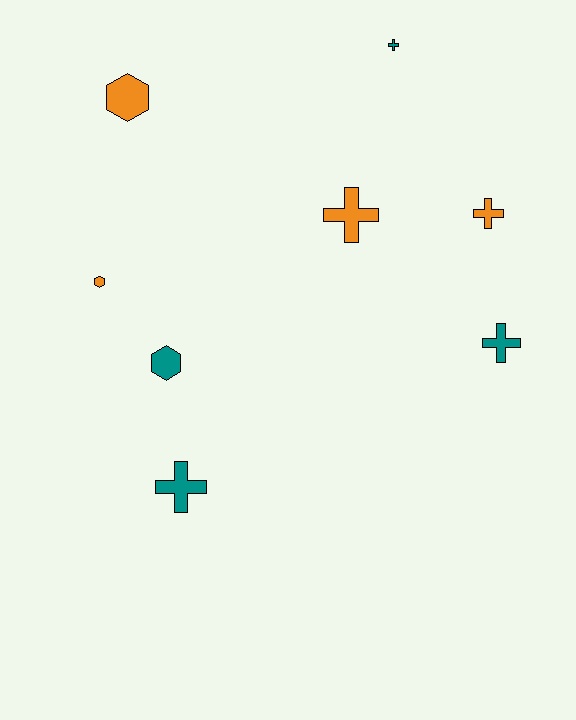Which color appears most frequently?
Orange, with 4 objects.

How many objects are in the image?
There are 8 objects.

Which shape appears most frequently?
Cross, with 5 objects.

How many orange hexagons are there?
There are 2 orange hexagons.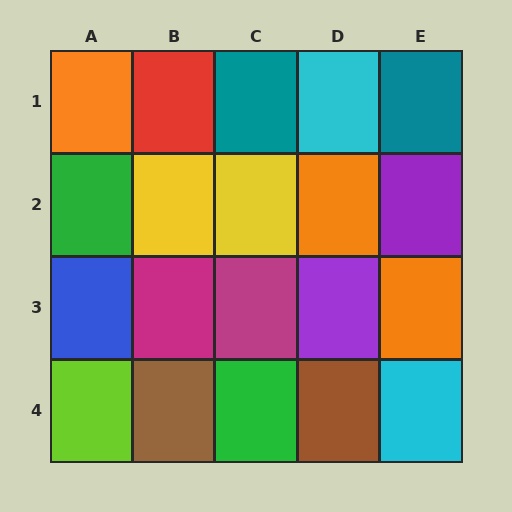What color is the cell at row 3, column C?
Magenta.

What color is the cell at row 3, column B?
Magenta.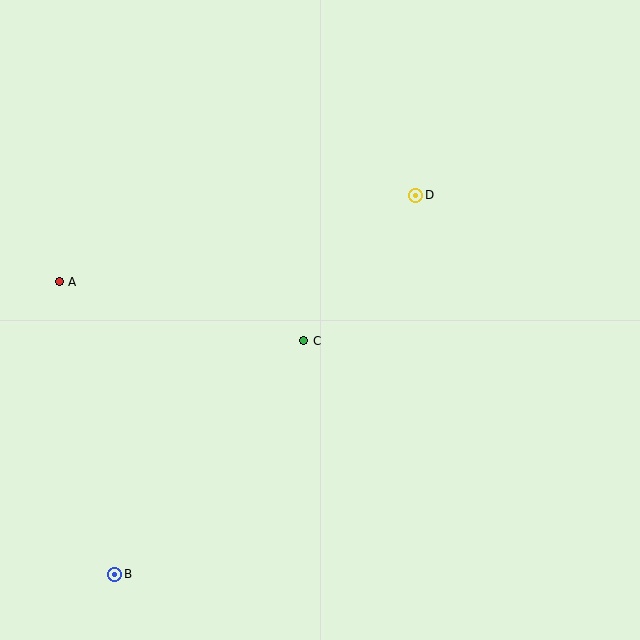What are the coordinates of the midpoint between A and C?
The midpoint between A and C is at (181, 311).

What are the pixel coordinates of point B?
Point B is at (115, 574).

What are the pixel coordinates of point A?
Point A is at (59, 282).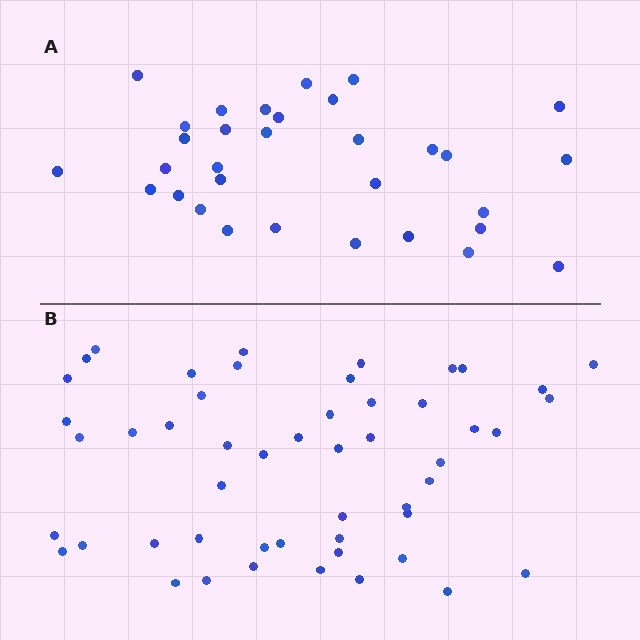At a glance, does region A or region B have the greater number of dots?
Region B (the bottom region) has more dots.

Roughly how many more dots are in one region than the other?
Region B has approximately 20 more dots than region A.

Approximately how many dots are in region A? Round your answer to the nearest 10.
About 30 dots. (The exact count is 32, which rounds to 30.)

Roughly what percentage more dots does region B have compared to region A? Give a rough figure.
About 60% more.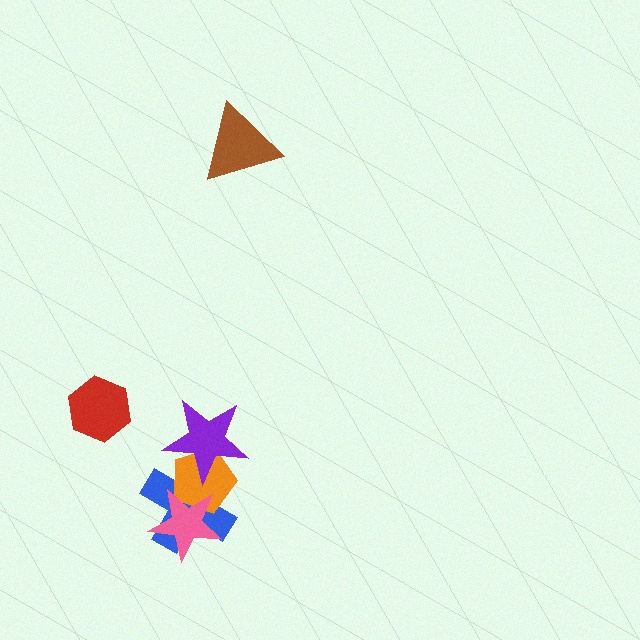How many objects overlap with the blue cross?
3 objects overlap with the blue cross.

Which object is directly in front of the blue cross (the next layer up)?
The orange pentagon is directly in front of the blue cross.